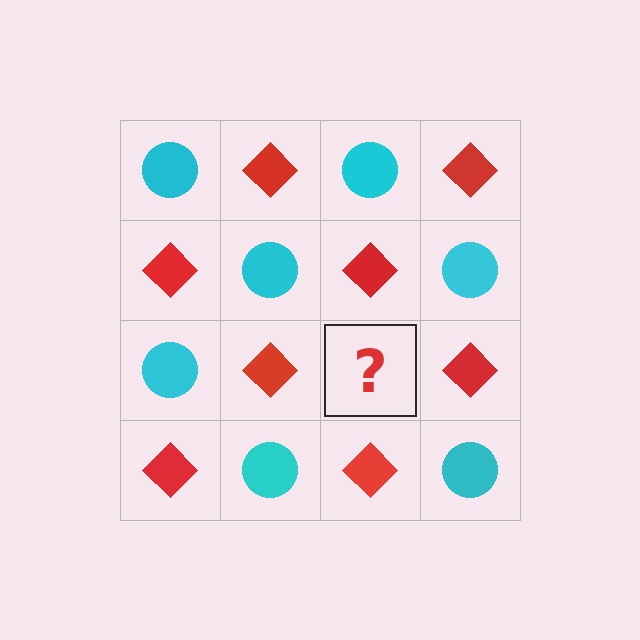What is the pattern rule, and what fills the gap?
The rule is that it alternates cyan circle and red diamond in a checkerboard pattern. The gap should be filled with a cyan circle.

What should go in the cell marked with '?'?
The missing cell should contain a cyan circle.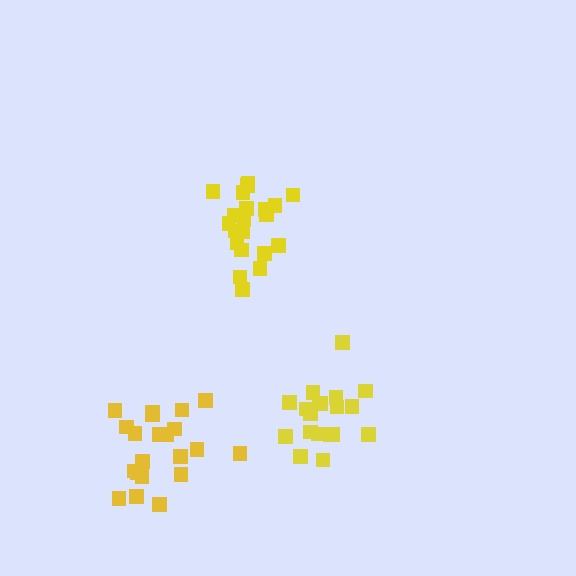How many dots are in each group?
Group 1: 21 dots, Group 2: 19 dots, Group 3: 21 dots (61 total).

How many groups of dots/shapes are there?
There are 3 groups.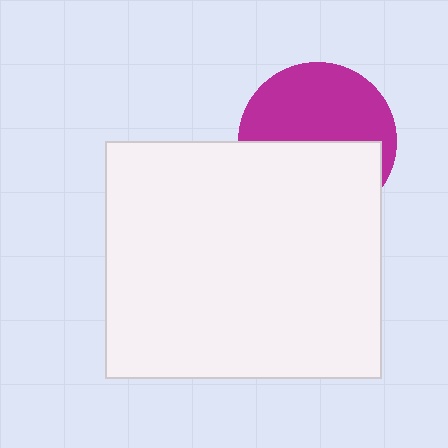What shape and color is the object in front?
The object in front is a white rectangle.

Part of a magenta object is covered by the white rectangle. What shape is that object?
It is a circle.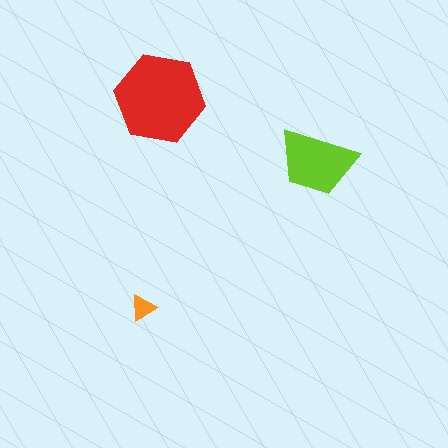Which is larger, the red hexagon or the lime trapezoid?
The red hexagon.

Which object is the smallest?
The orange triangle.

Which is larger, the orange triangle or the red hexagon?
The red hexagon.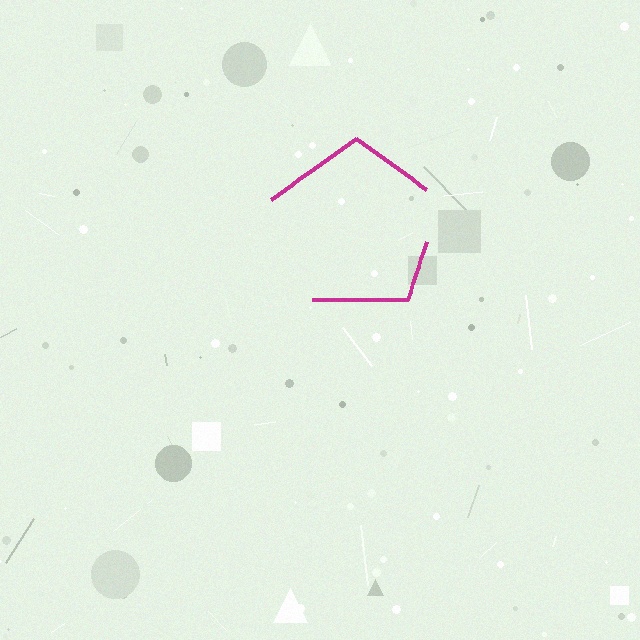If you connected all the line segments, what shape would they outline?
They would outline a pentagon.